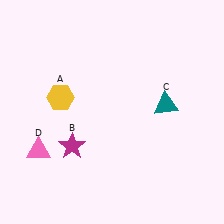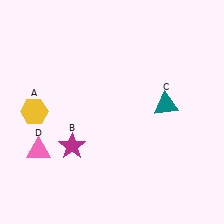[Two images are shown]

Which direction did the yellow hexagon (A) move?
The yellow hexagon (A) moved left.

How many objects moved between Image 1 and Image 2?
1 object moved between the two images.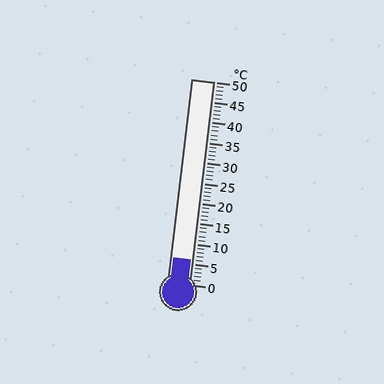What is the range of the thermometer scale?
The thermometer scale ranges from 0°C to 50°C.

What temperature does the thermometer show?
The thermometer shows approximately 6°C.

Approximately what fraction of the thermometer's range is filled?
The thermometer is filled to approximately 10% of its range.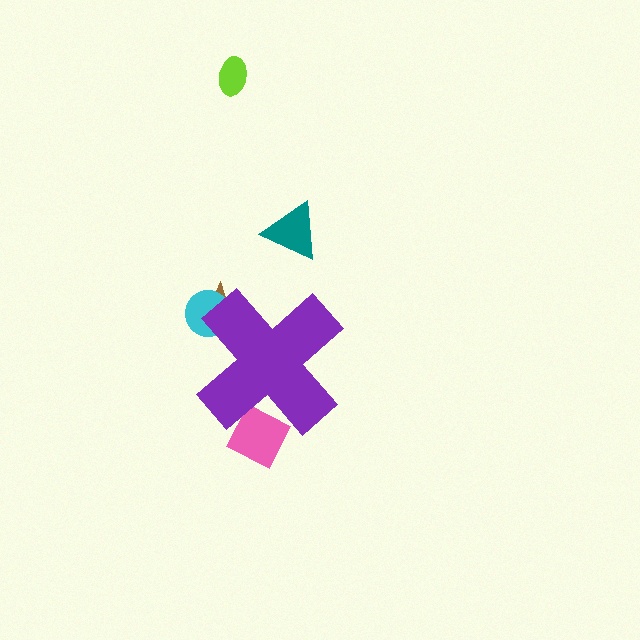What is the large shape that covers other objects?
A purple cross.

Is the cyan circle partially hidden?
Yes, the cyan circle is partially hidden behind the purple cross.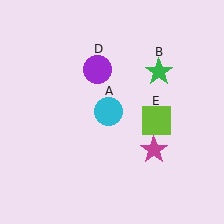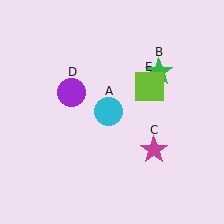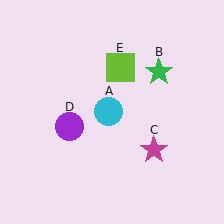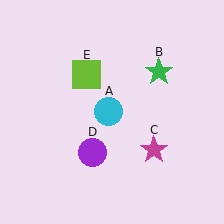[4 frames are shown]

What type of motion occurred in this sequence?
The purple circle (object D), lime square (object E) rotated counterclockwise around the center of the scene.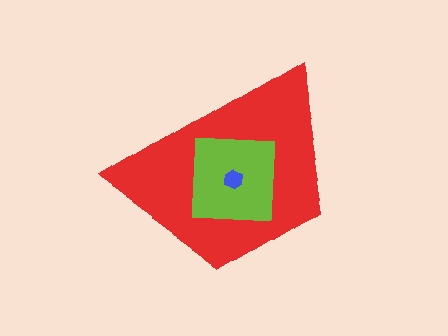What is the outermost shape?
The red trapezoid.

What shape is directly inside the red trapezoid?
The lime square.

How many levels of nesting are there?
3.